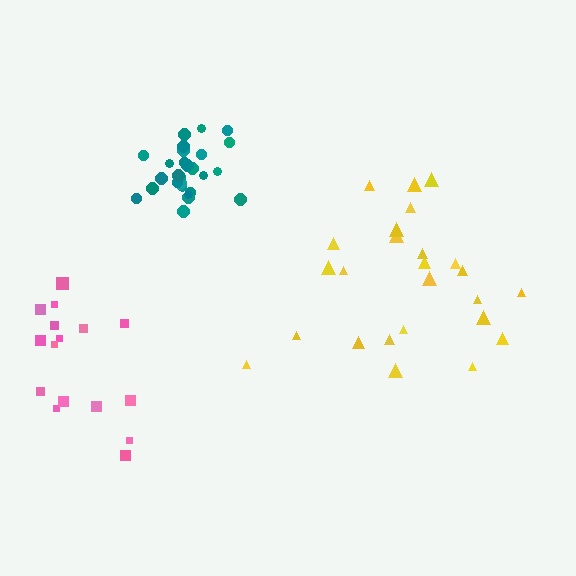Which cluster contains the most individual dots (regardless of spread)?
Teal (27).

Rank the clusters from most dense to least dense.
teal, pink, yellow.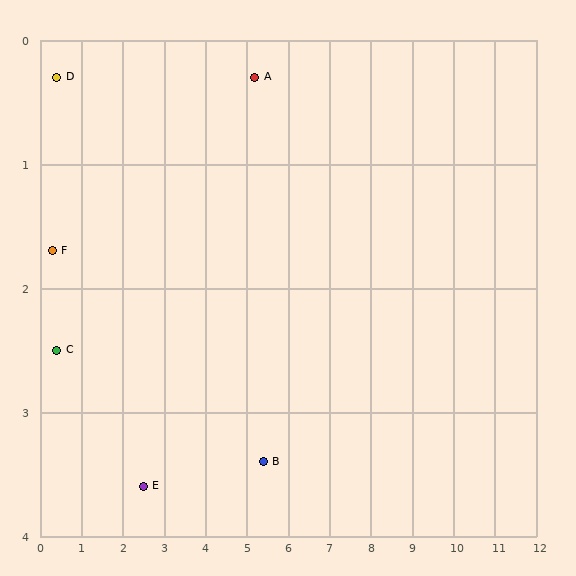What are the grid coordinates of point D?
Point D is at approximately (0.4, 0.3).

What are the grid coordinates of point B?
Point B is at approximately (5.4, 3.4).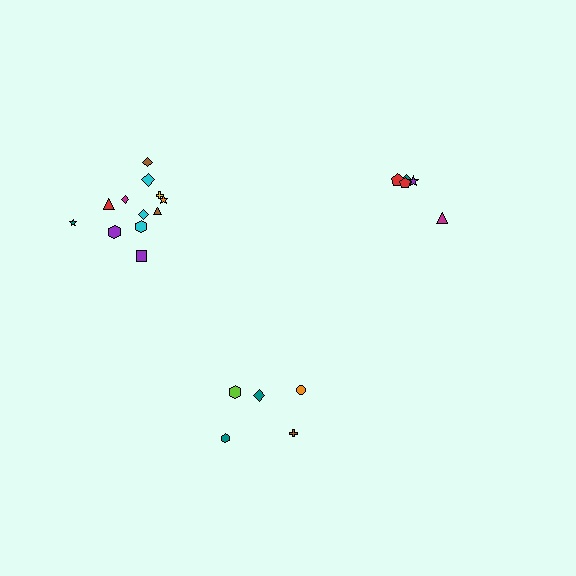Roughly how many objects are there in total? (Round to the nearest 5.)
Roughly 20 objects in total.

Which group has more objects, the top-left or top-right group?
The top-left group.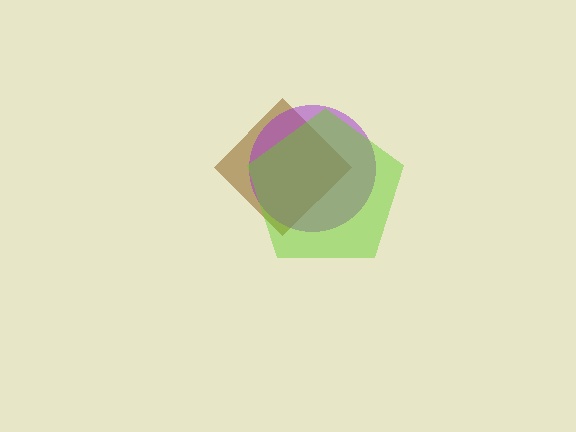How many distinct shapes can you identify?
There are 3 distinct shapes: a brown diamond, a purple circle, a lime pentagon.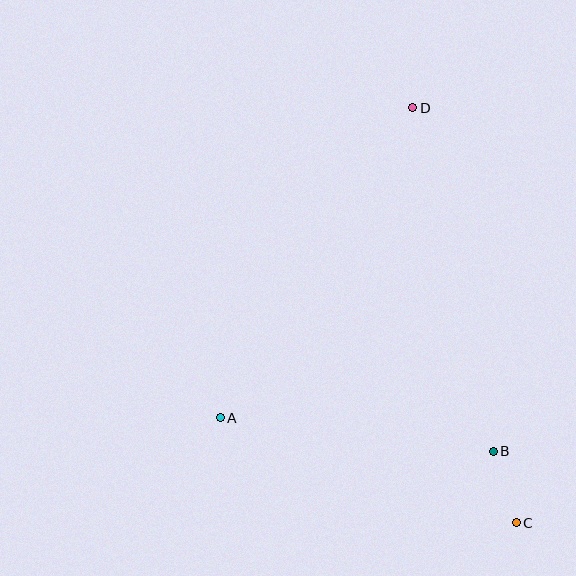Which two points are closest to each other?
Points B and C are closest to each other.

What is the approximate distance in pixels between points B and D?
The distance between B and D is approximately 353 pixels.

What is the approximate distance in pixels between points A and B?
The distance between A and B is approximately 275 pixels.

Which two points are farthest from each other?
Points C and D are farthest from each other.